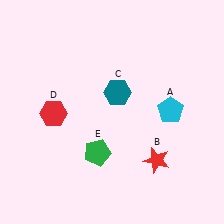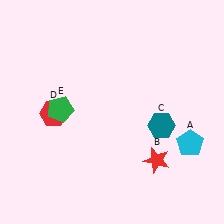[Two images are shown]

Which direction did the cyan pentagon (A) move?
The cyan pentagon (A) moved down.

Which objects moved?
The objects that moved are: the cyan pentagon (A), the teal hexagon (C), the green pentagon (E).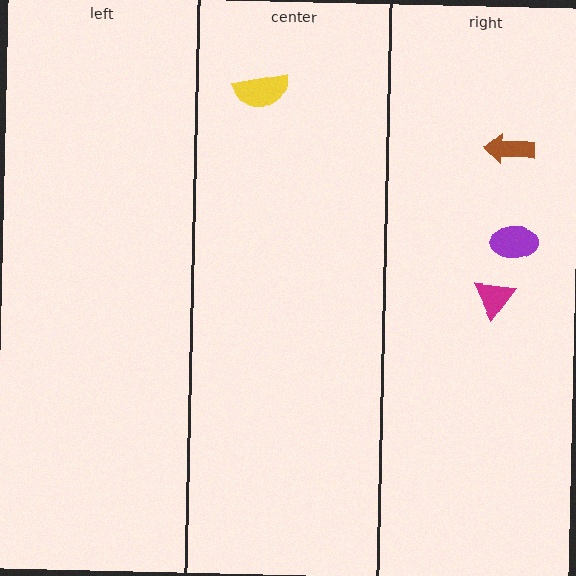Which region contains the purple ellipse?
The right region.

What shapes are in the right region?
The brown arrow, the purple ellipse, the magenta triangle.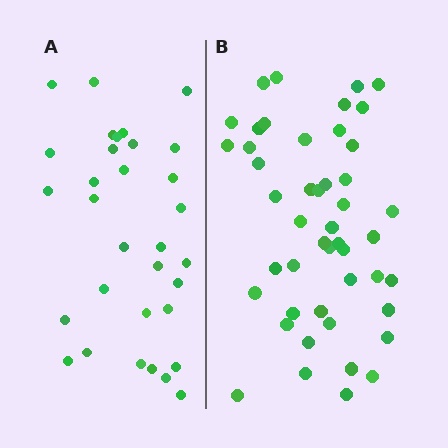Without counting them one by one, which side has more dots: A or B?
Region B (the right region) has more dots.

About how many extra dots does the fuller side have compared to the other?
Region B has approximately 15 more dots than region A.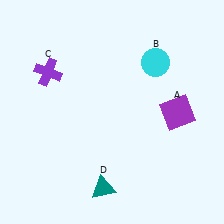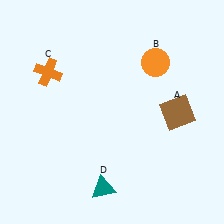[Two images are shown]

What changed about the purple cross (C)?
In Image 1, C is purple. In Image 2, it changed to orange.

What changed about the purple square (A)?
In Image 1, A is purple. In Image 2, it changed to brown.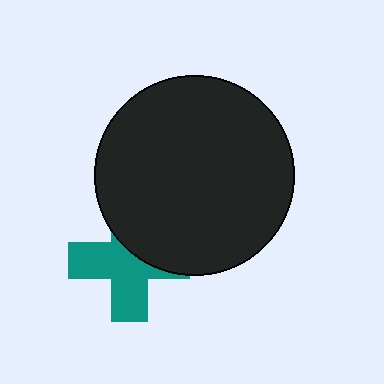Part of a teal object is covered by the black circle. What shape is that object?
It is a cross.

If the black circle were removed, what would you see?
You would see the complete teal cross.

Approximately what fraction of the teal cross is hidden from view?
Roughly 41% of the teal cross is hidden behind the black circle.